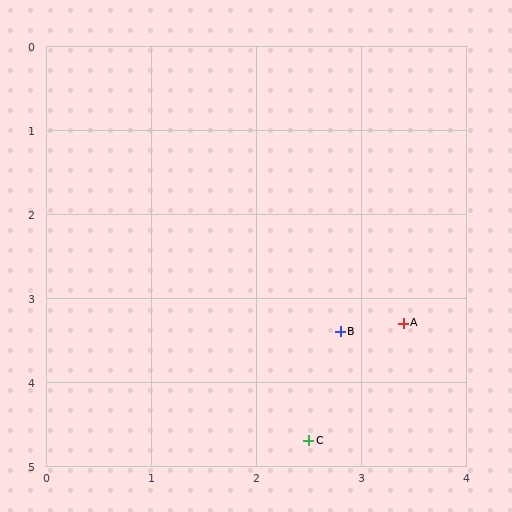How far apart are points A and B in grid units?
Points A and B are about 0.6 grid units apart.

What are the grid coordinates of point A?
Point A is at approximately (3.4, 3.3).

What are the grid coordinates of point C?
Point C is at approximately (2.5, 4.7).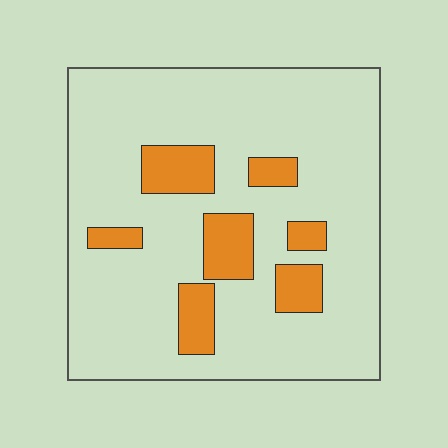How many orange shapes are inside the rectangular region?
7.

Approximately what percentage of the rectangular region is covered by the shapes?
Approximately 15%.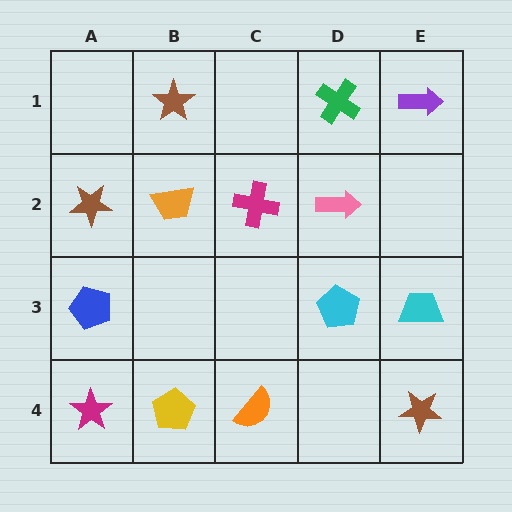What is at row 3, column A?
A blue pentagon.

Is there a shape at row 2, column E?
No, that cell is empty.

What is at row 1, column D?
A green cross.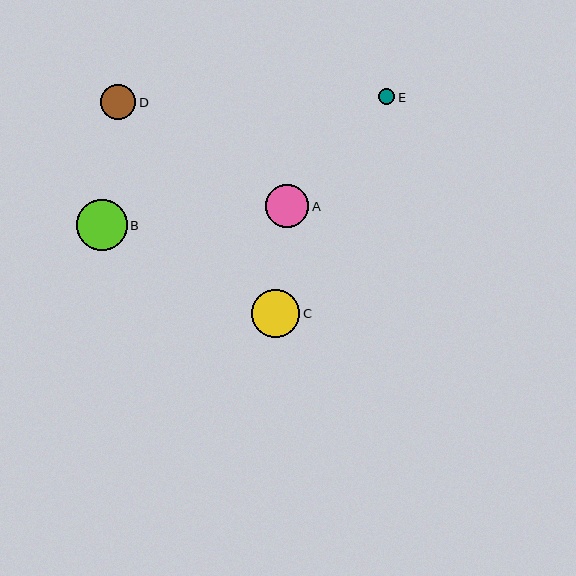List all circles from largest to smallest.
From largest to smallest: B, C, A, D, E.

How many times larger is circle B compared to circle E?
Circle B is approximately 3.2 times the size of circle E.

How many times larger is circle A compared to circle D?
Circle A is approximately 1.2 times the size of circle D.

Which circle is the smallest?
Circle E is the smallest with a size of approximately 16 pixels.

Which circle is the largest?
Circle B is the largest with a size of approximately 51 pixels.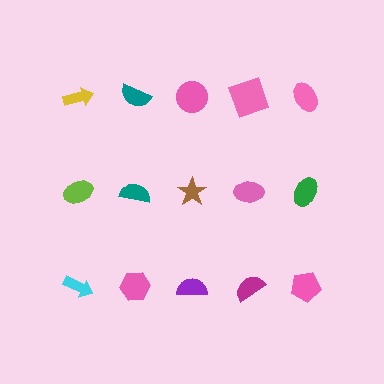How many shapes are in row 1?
5 shapes.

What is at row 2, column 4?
A pink ellipse.